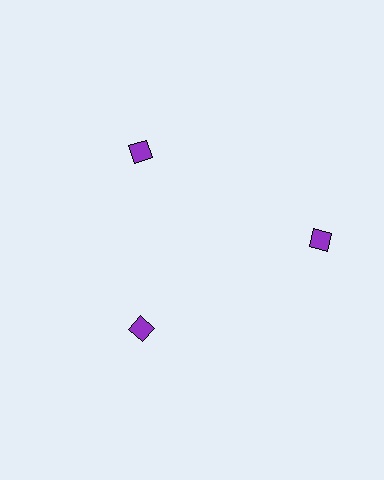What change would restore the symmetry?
The symmetry would be restored by moving it inward, back onto the ring so that all 3 diamonds sit at equal angles and equal distance from the center.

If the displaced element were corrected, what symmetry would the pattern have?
It would have 3-fold rotational symmetry — the pattern would map onto itself every 120 degrees.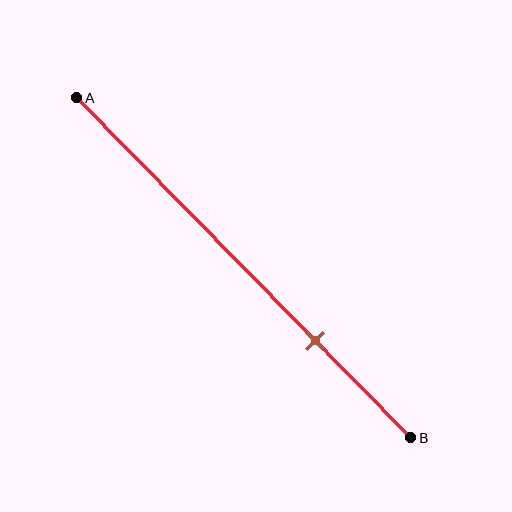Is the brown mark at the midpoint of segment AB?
No, the mark is at about 70% from A, not at the 50% midpoint.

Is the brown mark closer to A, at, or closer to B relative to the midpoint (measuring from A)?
The brown mark is closer to point B than the midpoint of segment AB.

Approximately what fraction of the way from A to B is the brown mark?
The brown mark is approximately 70% of the way from A to B.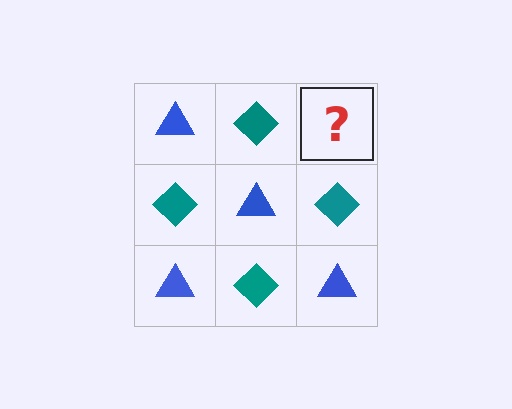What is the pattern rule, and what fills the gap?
The rule is that it alternates blue triangle and teal diamond in a checkerboard pattern. The gap should be filled with a blue triangle.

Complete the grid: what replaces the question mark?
The question mark should be replaced with a blue triangle.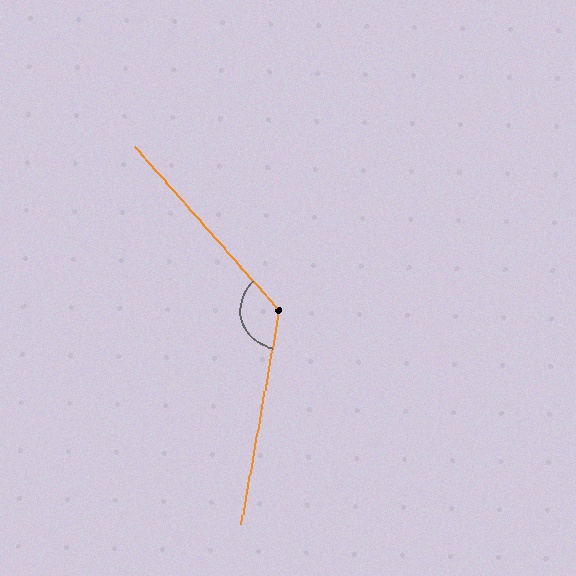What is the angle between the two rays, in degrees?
Approximately 129 degrees.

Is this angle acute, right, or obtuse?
It is obtuse.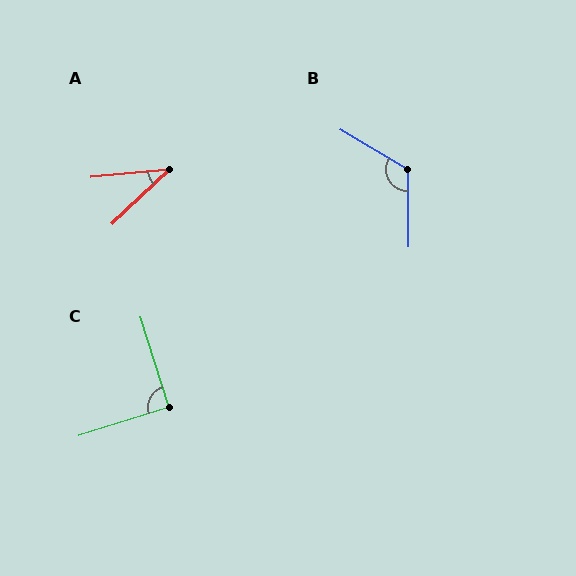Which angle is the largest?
B, at approximately 121 degrees.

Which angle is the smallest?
A, at approximately 38 degrees.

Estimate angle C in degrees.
Approximately 90 degrees.